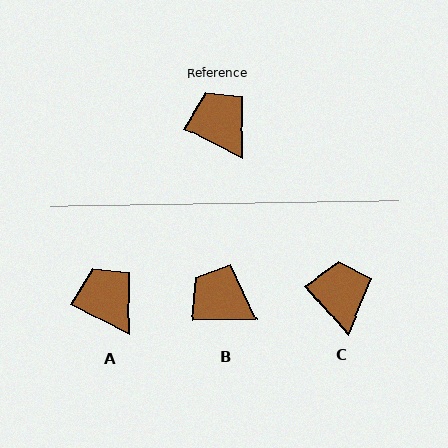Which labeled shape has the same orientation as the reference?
A.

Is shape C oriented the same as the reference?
No, it is off by about 22 degrees.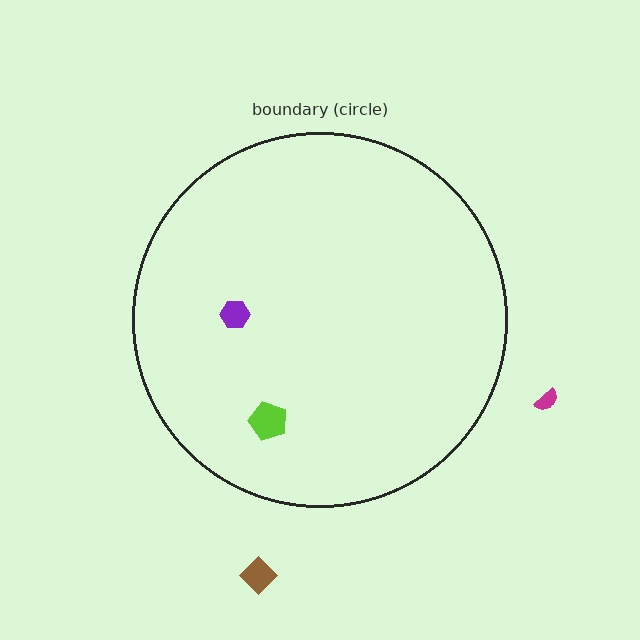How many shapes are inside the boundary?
2 inside, 2 outside.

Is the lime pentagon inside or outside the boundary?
Inside.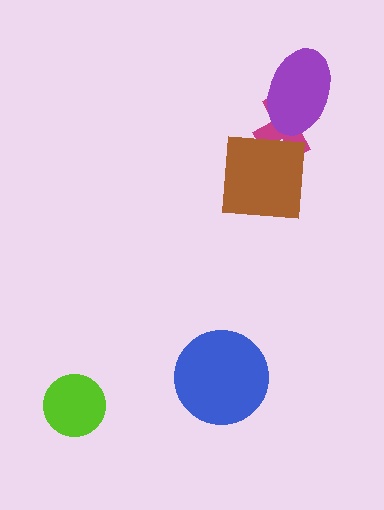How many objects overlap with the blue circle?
0 objects overlap with the blue circle.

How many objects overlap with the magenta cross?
2 objects overlap with the magenta cross.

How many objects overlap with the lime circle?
0 objects overlap with the lime circle.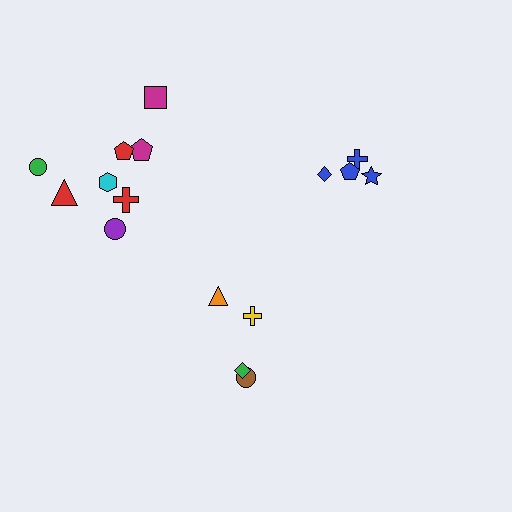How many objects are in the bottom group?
There are 4 objects.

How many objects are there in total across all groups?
There are 16 objects.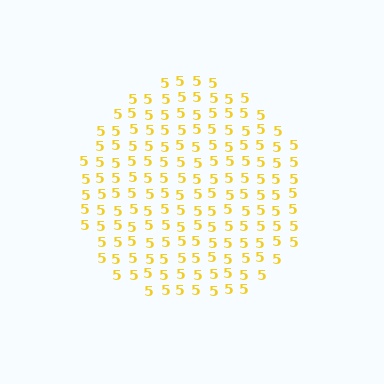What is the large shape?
The large shape is a circle.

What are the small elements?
The small elements are digit 5's.